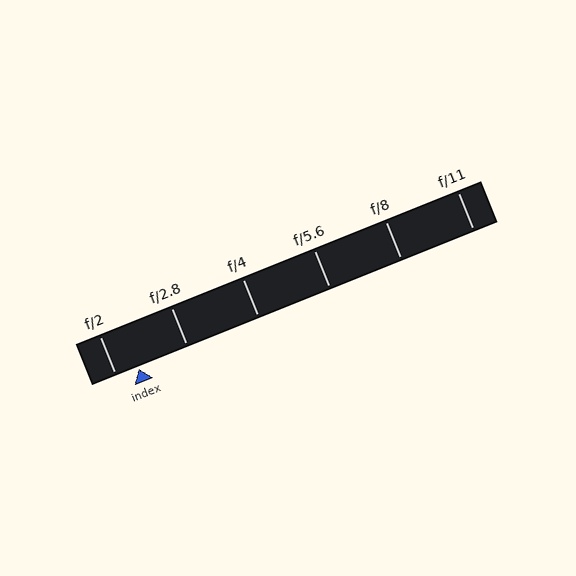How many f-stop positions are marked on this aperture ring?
There are 6 f-stop positions marked.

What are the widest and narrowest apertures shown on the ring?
The widest aperture shown is f/2 and the narrowest is f/11.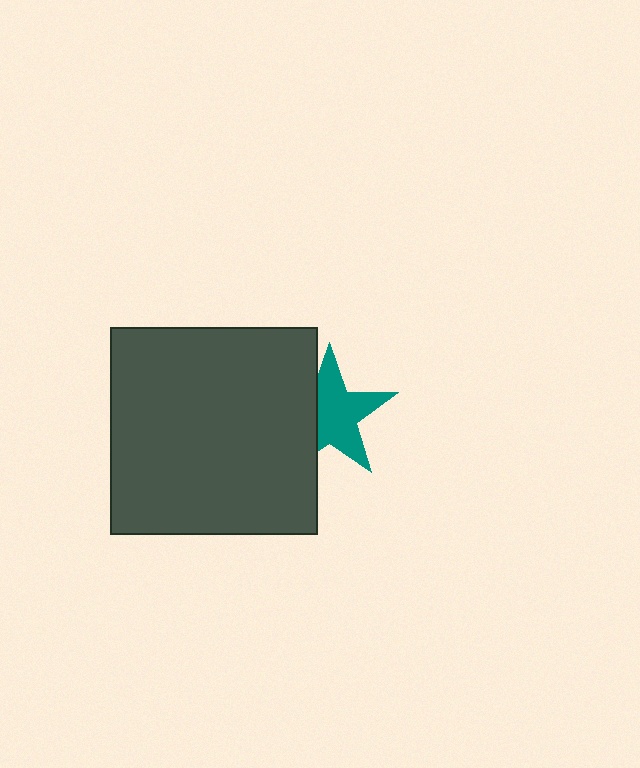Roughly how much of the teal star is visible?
Most of it is visible (roughly 67%).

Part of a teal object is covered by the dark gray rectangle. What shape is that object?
It is a star.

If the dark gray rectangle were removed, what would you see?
You would see the complete teal star.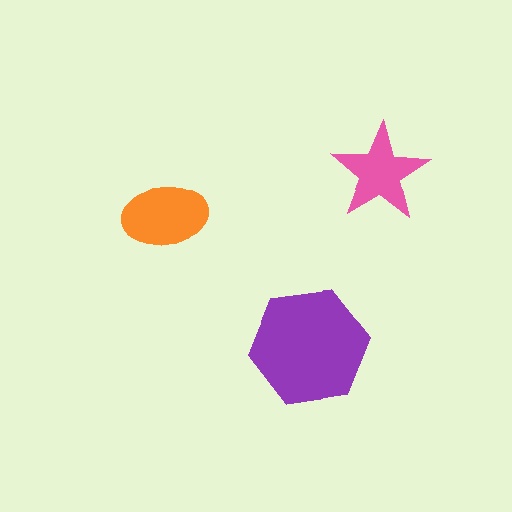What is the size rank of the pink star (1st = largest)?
3rd.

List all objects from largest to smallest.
The purple hexagon, the orange ellipse, the pink star.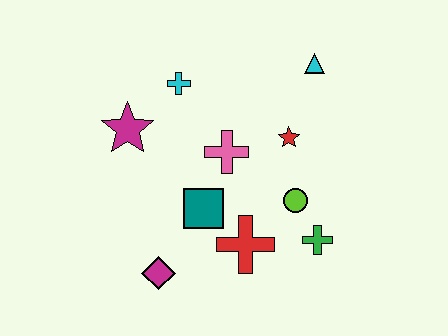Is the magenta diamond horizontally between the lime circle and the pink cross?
No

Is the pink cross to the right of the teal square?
Yes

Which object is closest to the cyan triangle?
The red star is closest to the cyan triangle.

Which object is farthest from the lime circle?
The magenta star is farthest from the lime circle.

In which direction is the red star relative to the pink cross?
The red star is to the right of the pink cross.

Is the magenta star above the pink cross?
Yes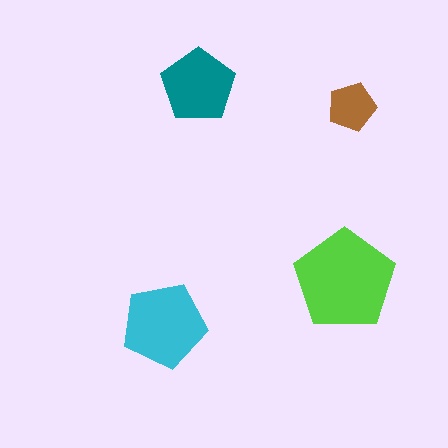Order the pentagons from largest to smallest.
the lime one, the cyan one, the teal one, the brown one.